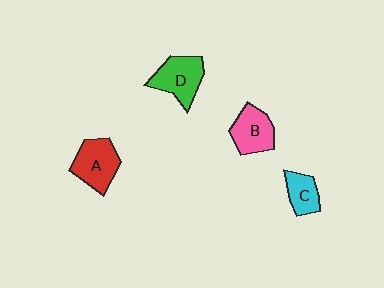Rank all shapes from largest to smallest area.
From largest to smallest: D (green), A (red), B (pink), C (cyan).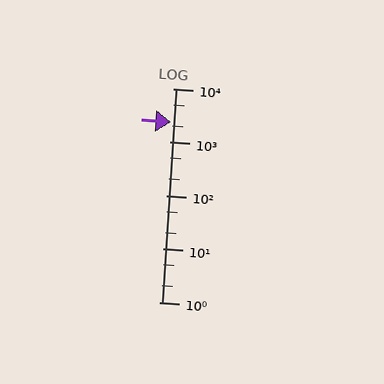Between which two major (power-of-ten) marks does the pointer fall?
The pointer is between 1000 and 10000.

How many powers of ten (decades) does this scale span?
The scale spans 4 decades, from 1 to 10000.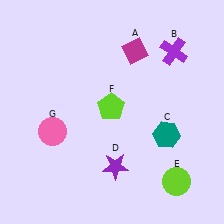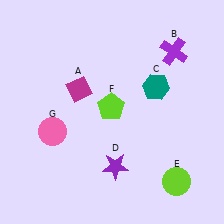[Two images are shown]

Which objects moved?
The objects that moved are: the magenta diamond (A), the teal hexagon (C).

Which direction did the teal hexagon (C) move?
The teal hexagon (C) moved up.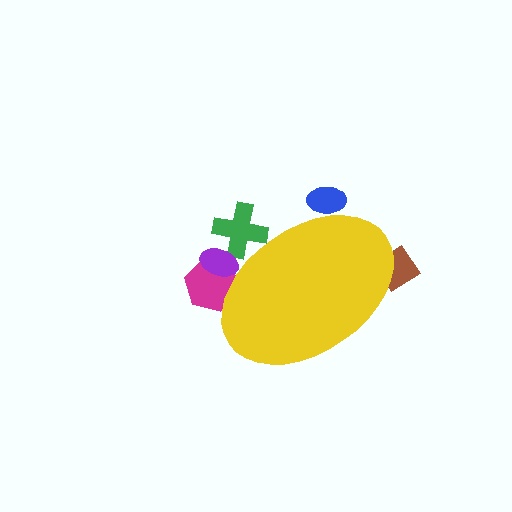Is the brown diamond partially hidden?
Yes, the brown diamond is partially hidden behind the yellow ellipse.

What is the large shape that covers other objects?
A yellow ellipse.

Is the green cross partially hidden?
Yes, the green cross is partially hidden behind the yellow ellipse.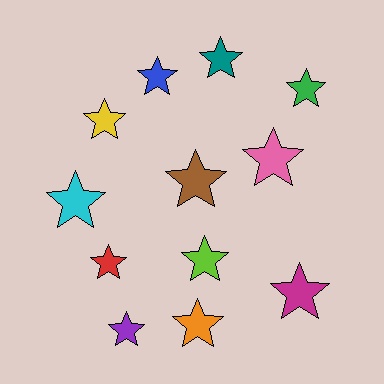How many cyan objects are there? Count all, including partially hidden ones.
There is 1 cyan object.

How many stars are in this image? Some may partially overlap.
There are 12 stars.